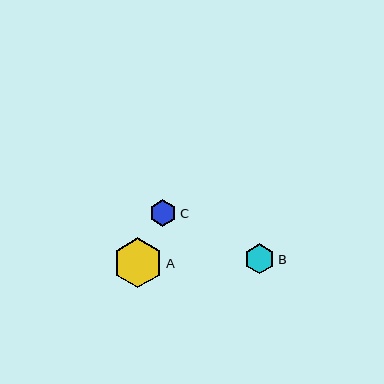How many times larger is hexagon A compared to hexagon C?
Hexagon A is approximately 1.8 times the size of hexagon C.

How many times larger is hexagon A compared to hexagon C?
Hexagon A is approximately 1.8 times the size of hexagon C.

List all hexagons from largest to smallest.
From largest to smallest: A, B, C.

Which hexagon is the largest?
Hexagon A is the largest with a size of approximately 50 pixels.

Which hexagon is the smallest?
Hexagon C is the smallest with a size of approximately 27 pixels.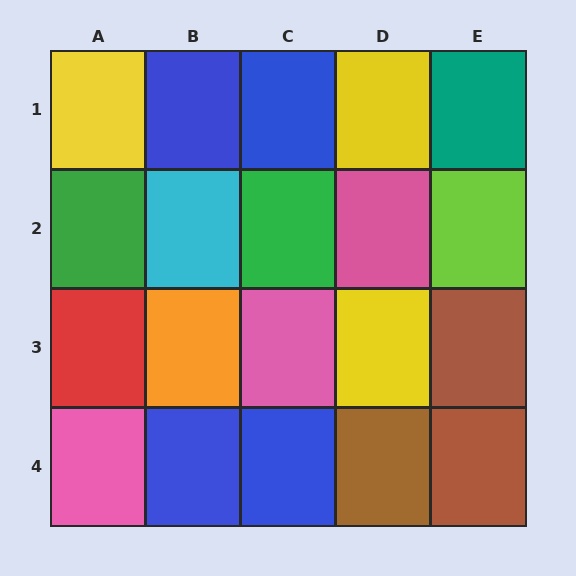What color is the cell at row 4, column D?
Brown.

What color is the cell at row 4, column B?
Blue.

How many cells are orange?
1 cell is orange.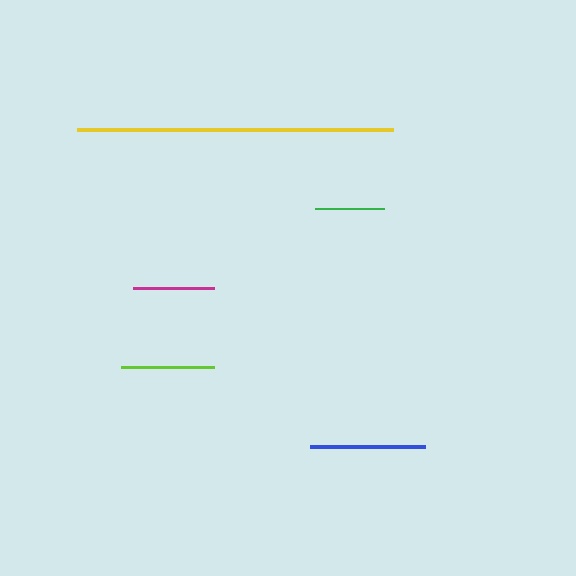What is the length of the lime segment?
The lime segment is approximately 93 pixels long.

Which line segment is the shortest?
The green line is the shortest at approximately 69 pixels.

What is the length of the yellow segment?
The yellow segment is approximately 315 pixels long.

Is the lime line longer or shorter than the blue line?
The blue line is longer than the lime line.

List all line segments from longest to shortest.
From longest to shortest: yellow, blue, lime, magenta, green.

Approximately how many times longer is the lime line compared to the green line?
The lime line is approximately 1.3 times the length of the green line.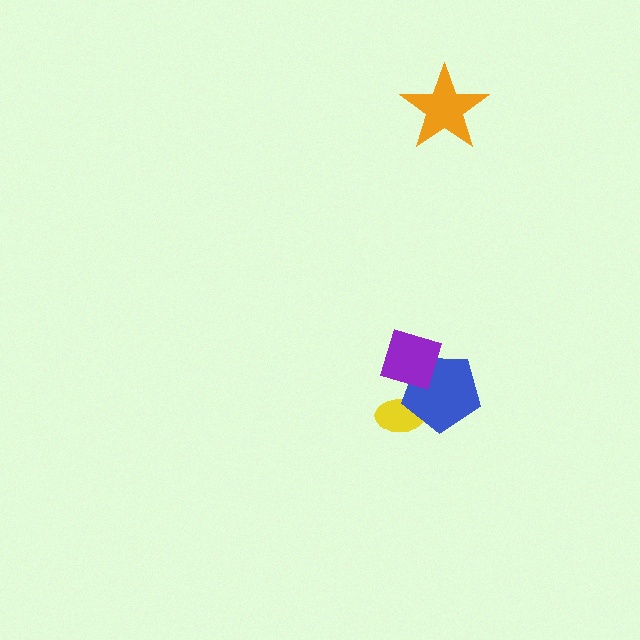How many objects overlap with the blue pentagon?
2 objects overlap with the blue pentagon.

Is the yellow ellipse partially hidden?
Yes, it is partially covered by another shape.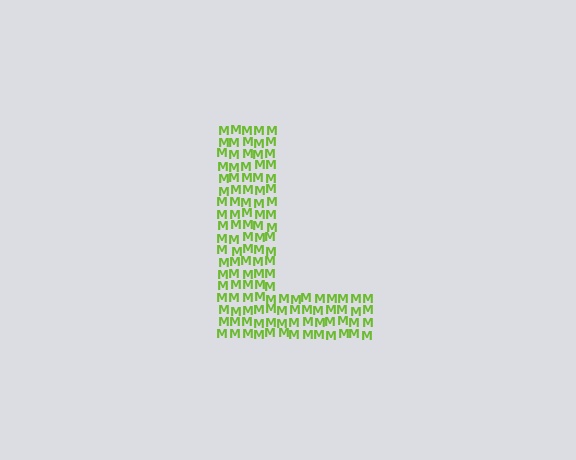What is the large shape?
The large shape is the letter L.